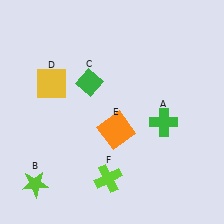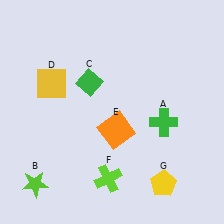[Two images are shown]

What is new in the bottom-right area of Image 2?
A yellow pentagon (G) was added in the bottom-right area of Image 2.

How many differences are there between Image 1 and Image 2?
There is 1 difference between the two images.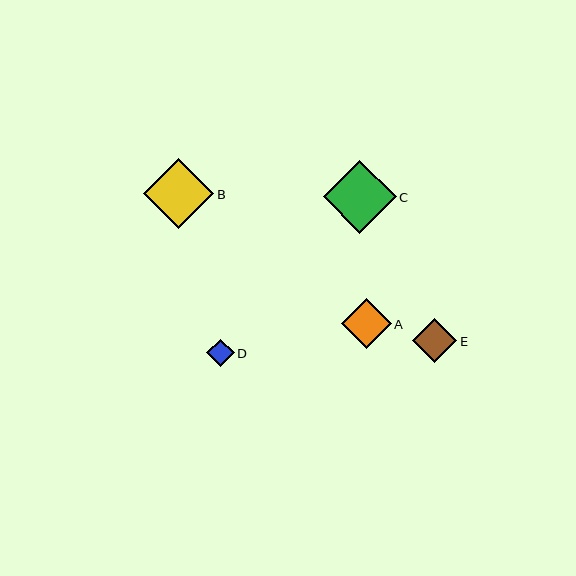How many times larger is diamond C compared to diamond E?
Diamond C is approximately 1.7 times the size of diamond E.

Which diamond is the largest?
Diamond C is the largest with a size of approximately 73 pixels.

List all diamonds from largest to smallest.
From largest to smallest: C, B, A, E, D.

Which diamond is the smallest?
Diamond D is the smallest with a size of approximately 27 pixels.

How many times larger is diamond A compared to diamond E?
Diamond A is approximately 1.1 times the size of diamond E.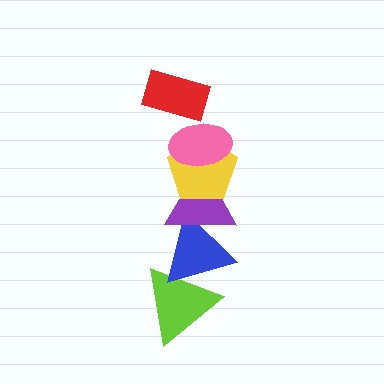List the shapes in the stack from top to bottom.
From top to bottom: the red rectangle, the pink ellipse, the yellow pentagon, the purple triangle, the blue triangle, the lime triangle.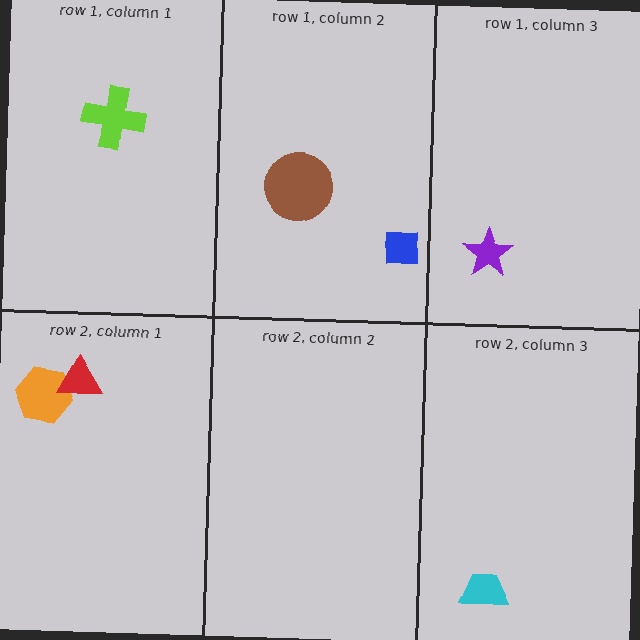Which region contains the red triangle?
The row 2, column 1 region.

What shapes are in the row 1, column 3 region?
The purple star.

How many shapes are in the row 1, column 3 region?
1.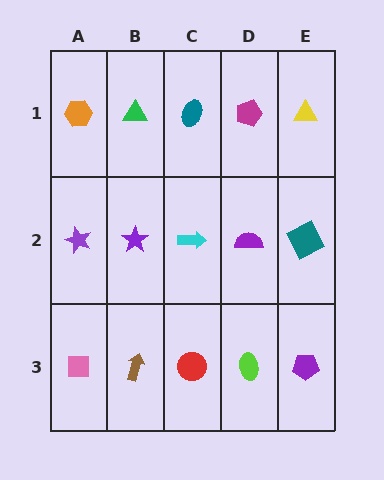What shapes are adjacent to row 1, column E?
A teal square (row 2, column E), a magenta pentagon (row 1, column D).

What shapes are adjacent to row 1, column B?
A purple star (row 2, column B), an orange hexagon (row 1, column A), a teal ellipse (row 1, column C).